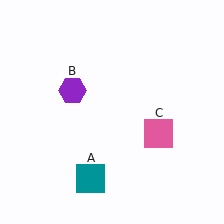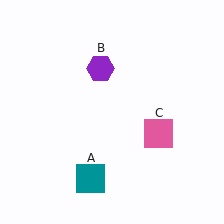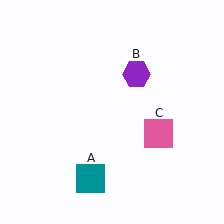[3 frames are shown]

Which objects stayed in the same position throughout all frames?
Teal square (object A) and pink square (object C) remained stationary.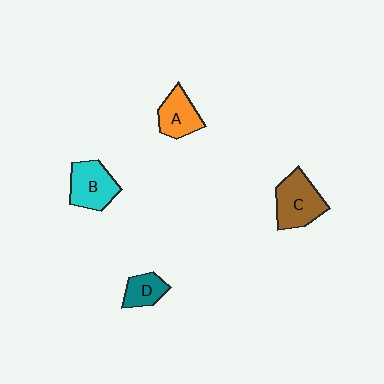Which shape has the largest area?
Shape C (brown).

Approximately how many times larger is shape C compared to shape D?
Approximately 1.8 times.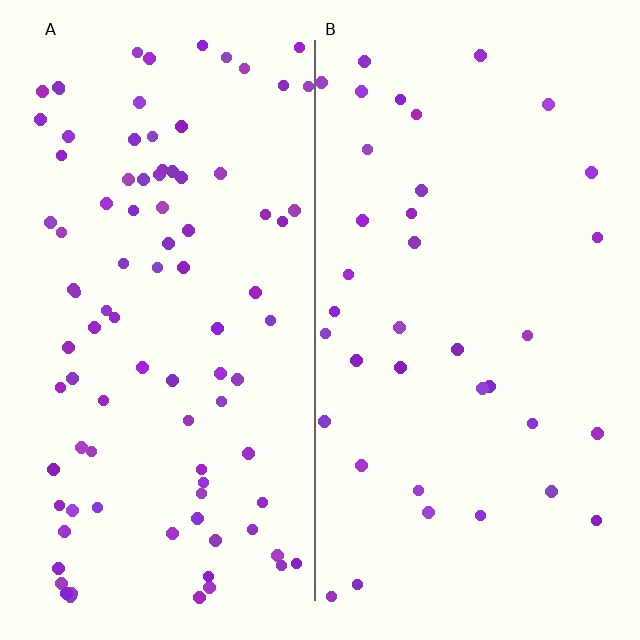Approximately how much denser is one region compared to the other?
Approximately 2.5× — region A over region B.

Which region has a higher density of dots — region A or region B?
A (the left).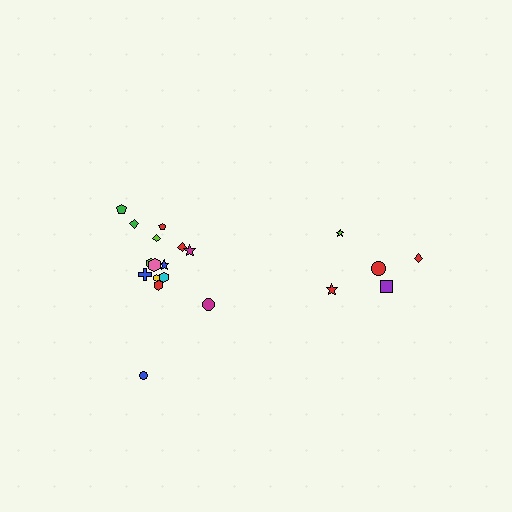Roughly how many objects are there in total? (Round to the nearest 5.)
Roughly 20 objects in total.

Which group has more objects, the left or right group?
The left group.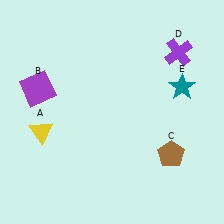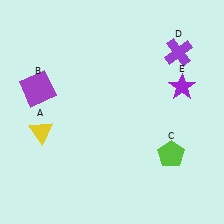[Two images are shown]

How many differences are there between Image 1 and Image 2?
There are 2 differences between the two images.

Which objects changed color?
C changed from brown to lime. E changed from teal to purple.